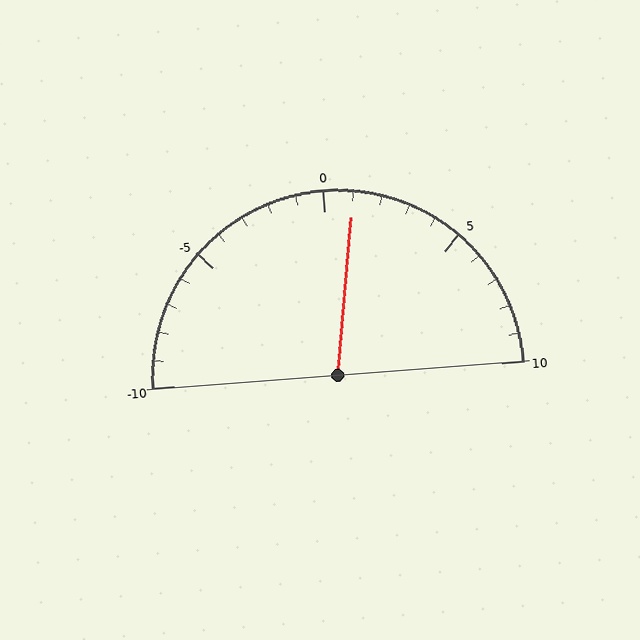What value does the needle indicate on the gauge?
The needle indicates approximately 1.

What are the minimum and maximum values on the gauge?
The gauge ranges from -10 to 10.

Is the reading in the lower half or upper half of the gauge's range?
The reading is in the upper half of the range (-10 to 10).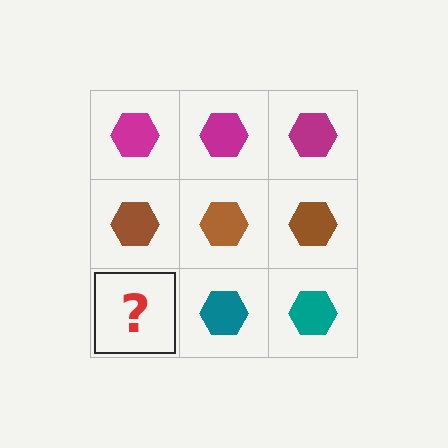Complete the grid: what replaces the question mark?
The question mark should be replaced with a teal hexagon.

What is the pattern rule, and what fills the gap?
The rule is that each row has a consistent color. The gap should be filled with a teal hexagon.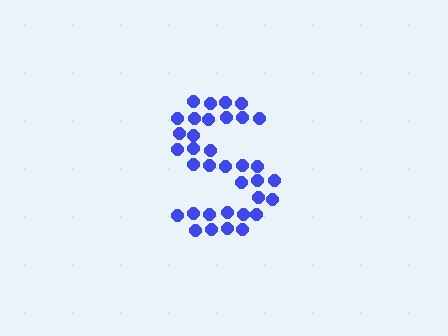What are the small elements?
The small elements are circles.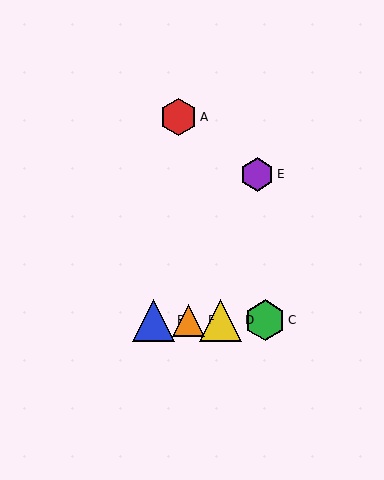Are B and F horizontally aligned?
Yes, both are at y≈320.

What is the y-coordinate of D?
Object D is at y≈320.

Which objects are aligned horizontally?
Objects B, C, D, F are aligned horizontally.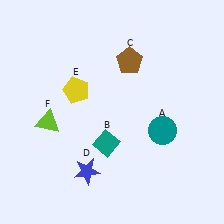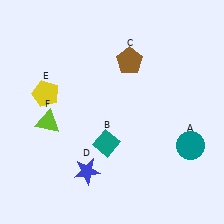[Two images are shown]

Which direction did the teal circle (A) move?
The teal circle (A) moved right.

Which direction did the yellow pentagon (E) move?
The yellow pentagon (E) moved left.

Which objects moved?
The objects that moved are: the teal circle (A), the yellow pentagon (E).